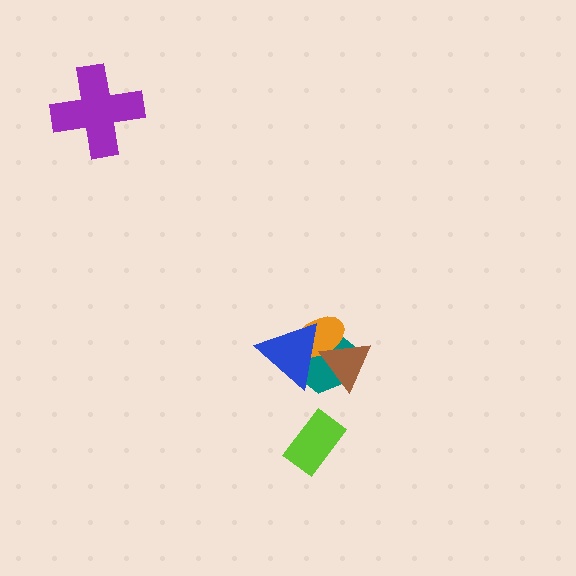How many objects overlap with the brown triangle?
3 objects overlap with the brown triangle.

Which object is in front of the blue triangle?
The brown triangle is in front of the blue triangle.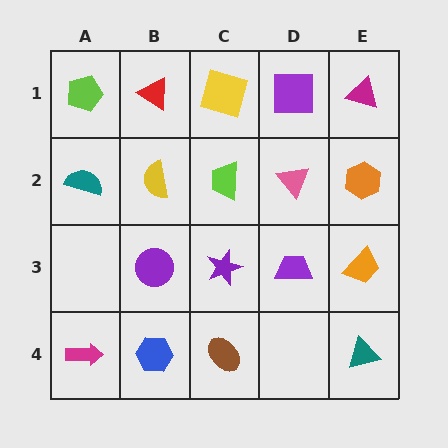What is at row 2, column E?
An orange hexagon.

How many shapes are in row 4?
4 shapes.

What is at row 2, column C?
A lime trapezoid.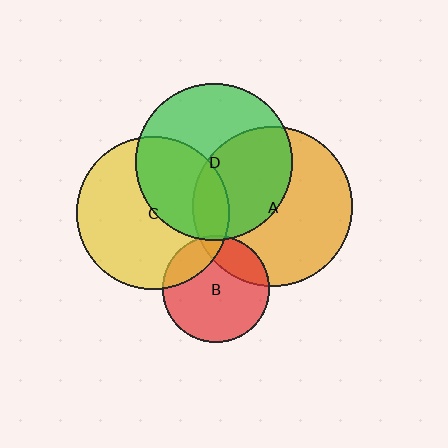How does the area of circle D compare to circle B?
Approximately 2.1 times.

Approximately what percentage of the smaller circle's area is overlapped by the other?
Approximately 45%.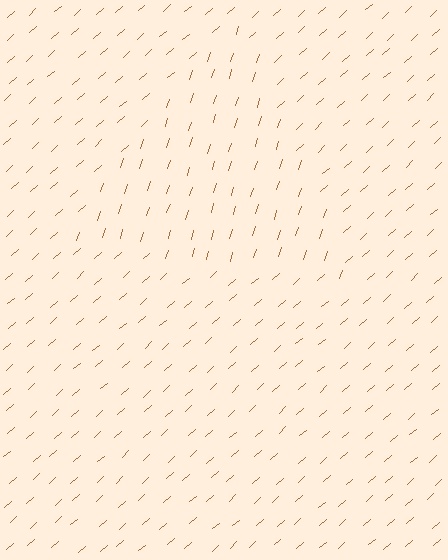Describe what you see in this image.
The image is filled with small brown line segments. A triangle region in the image has lines oriented differently from the surrounding lines, creating a visible texture boundary.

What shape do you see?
I see a triangle.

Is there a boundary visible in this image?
Yes, there is a texture boundary formed by a change in line orientation.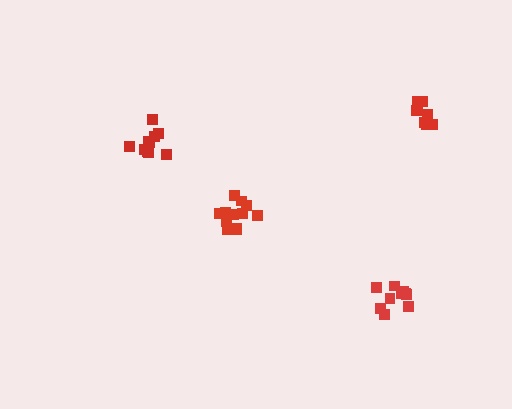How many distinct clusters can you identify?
There are 4 distinct clusters.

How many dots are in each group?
Group 1: 12 dots, Group 2: 8 dots, Group 3: 10 dots, Group 4: 10 dots (40 total).